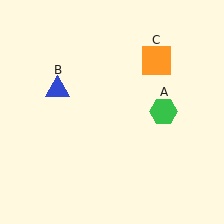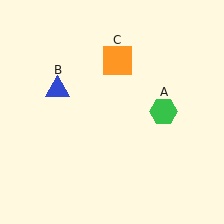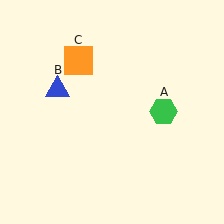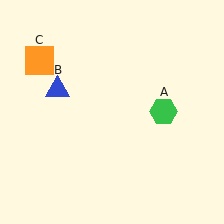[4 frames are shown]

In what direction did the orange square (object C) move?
The orange square (object C) moved left.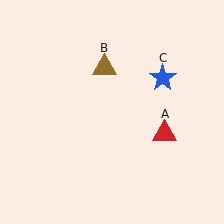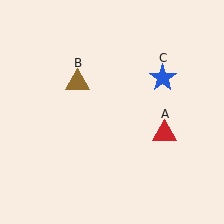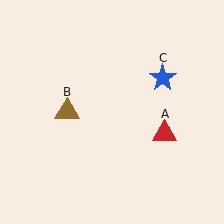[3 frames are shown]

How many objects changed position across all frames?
1 object changed position: brown triangle (object B).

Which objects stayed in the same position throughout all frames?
Red triangle (object A) and blue star (object C) remained stationary.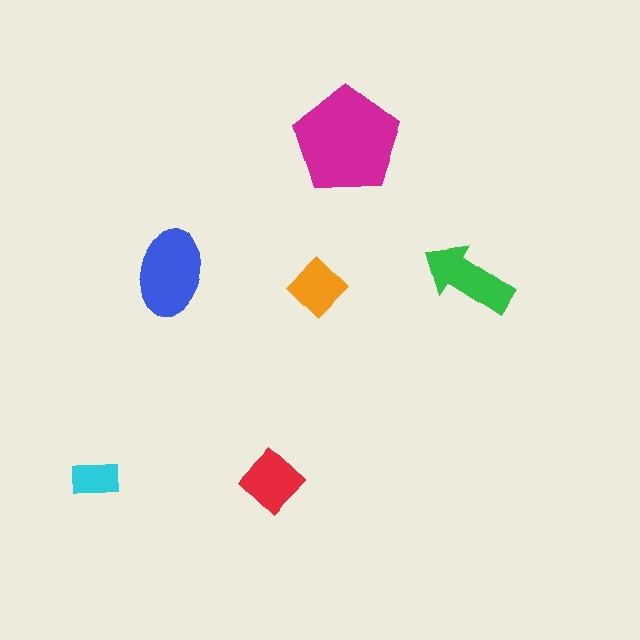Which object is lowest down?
The red diamond is bottommost.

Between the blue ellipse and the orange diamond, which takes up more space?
The blue ellipse.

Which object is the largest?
The magenta pentagon.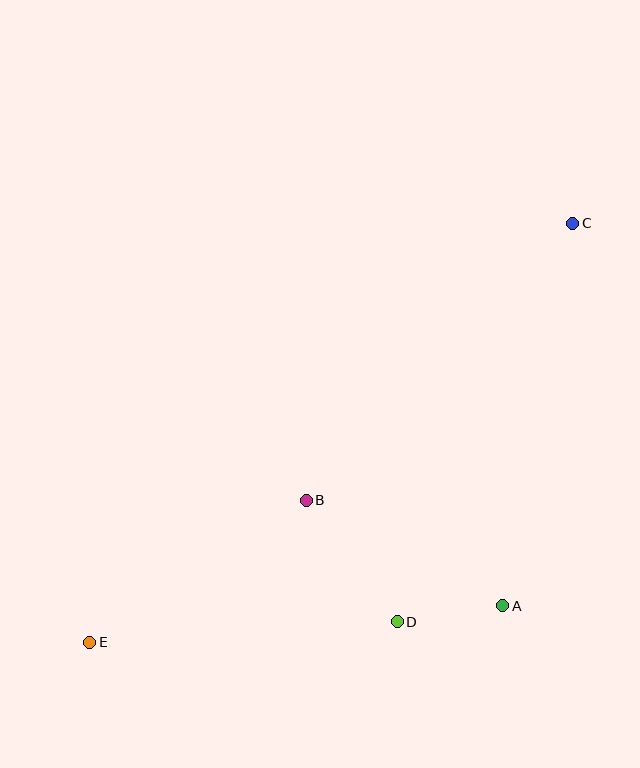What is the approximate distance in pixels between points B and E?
The distance between B and E is approximately 259 pixels.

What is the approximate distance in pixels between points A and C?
The distance between A and C is approximately 389 pixels.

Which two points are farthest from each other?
Points C and E are farthest from each other.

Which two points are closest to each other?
Points A and D are closest to each other.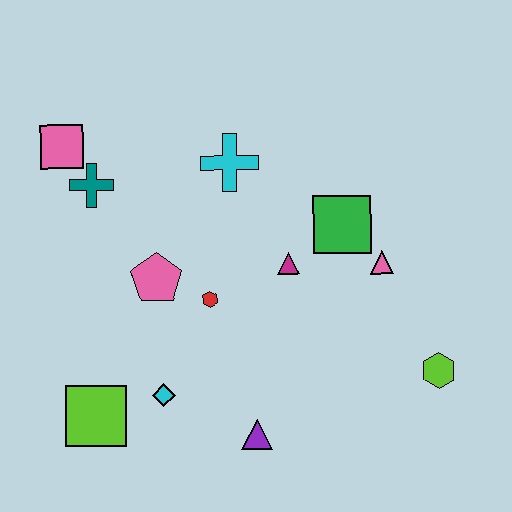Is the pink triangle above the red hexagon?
Yes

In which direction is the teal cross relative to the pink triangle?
The teal cross is to the left of the pink triangle.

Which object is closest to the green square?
The pink triangle is closest to the green square.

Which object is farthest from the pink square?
The lime hexagon is farthest from the pink square.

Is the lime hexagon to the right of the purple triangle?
Yes